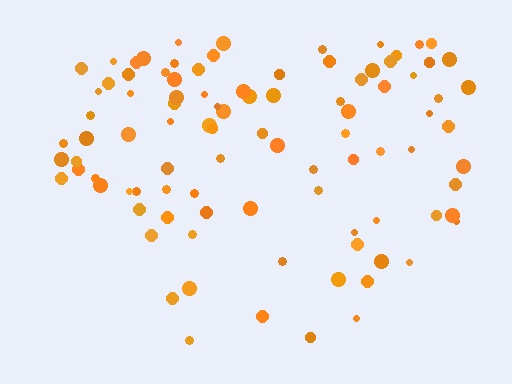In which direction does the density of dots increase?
From bottom to top, with the top side densest.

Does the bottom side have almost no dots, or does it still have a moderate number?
Still a moderate number, just noticeably fewer than the top.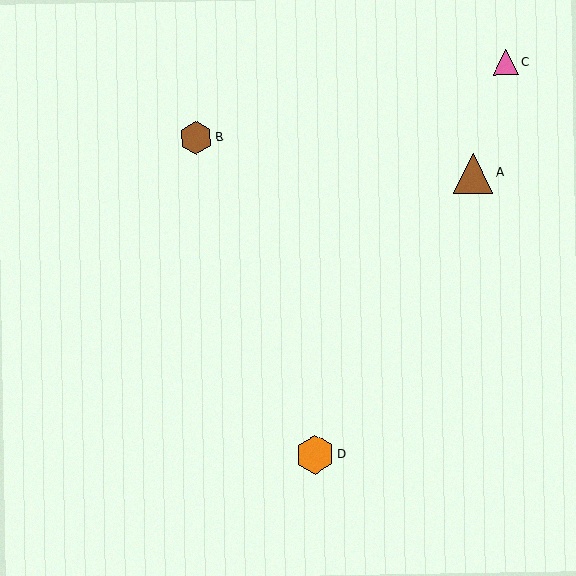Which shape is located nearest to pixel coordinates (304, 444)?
The orange hexagon (labeled D) at (315, 455) is nearest to that location.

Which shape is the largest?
The brown triangle (labeled A) is the largest.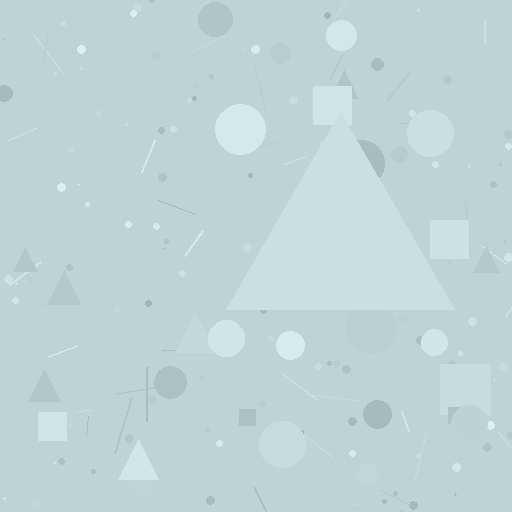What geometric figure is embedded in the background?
A triangle is embedded in the background.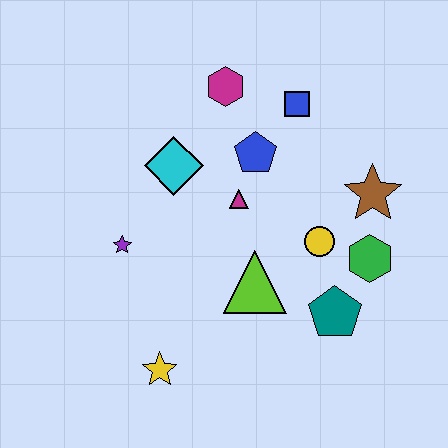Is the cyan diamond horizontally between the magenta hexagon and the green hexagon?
No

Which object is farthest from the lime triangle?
The magenta hexagon is farthest from the lime triangle.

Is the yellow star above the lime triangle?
No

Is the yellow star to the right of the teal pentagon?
No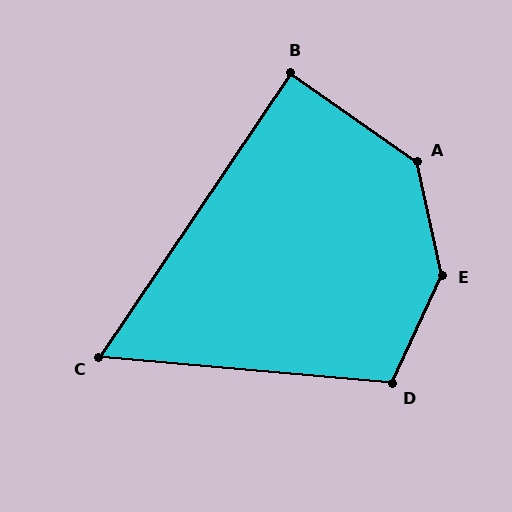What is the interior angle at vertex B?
Approximately 89 degrees (approximately right).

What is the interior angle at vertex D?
Approximately 109 degrees (obtuse).